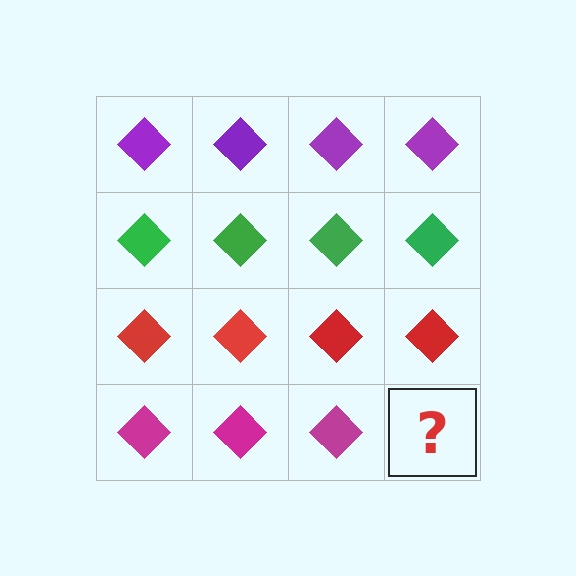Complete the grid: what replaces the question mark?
The question mark should be replaced with a magenta diamond.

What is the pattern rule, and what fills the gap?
The rule is that each row has a consistent color. The gap should be filled with a magenta diamond.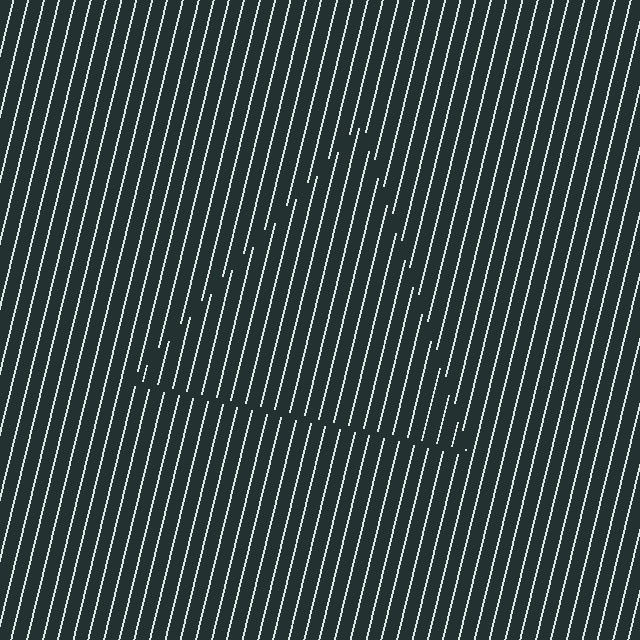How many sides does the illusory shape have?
3 sides — the line-ends trace a triangle.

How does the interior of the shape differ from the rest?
The interior of the shape contains the same grating, shifted by half a period — the contour is defined by the phase discontinuity where line-ends from the inner and outer gratings abut.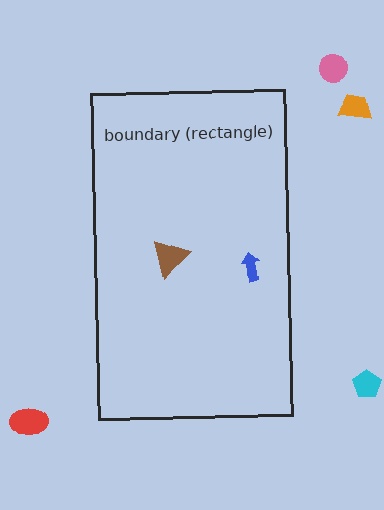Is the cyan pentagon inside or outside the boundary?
Outside.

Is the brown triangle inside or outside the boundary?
Inside.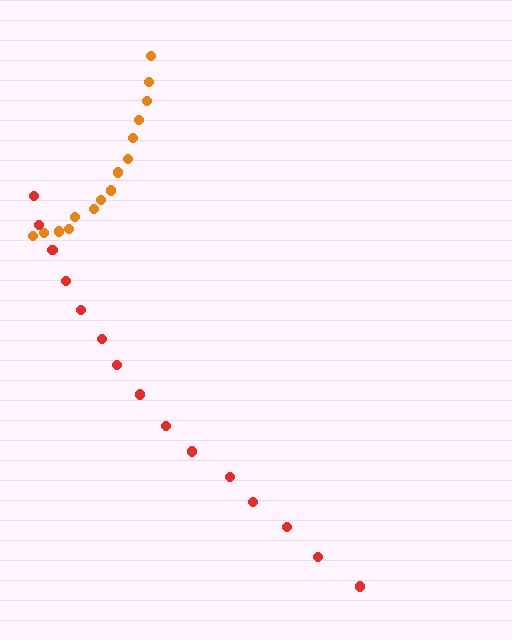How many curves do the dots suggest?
There are 2 distinct paths.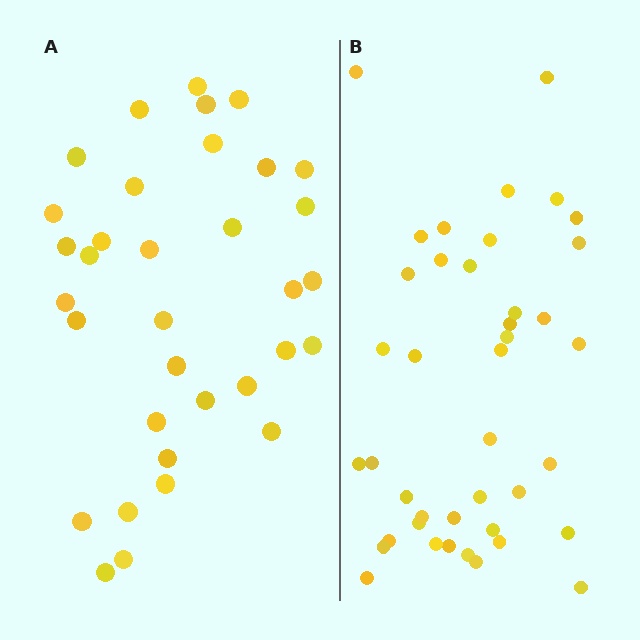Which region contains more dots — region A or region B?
Region B (the right region) has more dots.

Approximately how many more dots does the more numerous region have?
Region B has roughly 8 or so more dots than region A.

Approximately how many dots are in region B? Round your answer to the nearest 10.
About 40 dots. (The exact count is 41, which rounds to 40.)